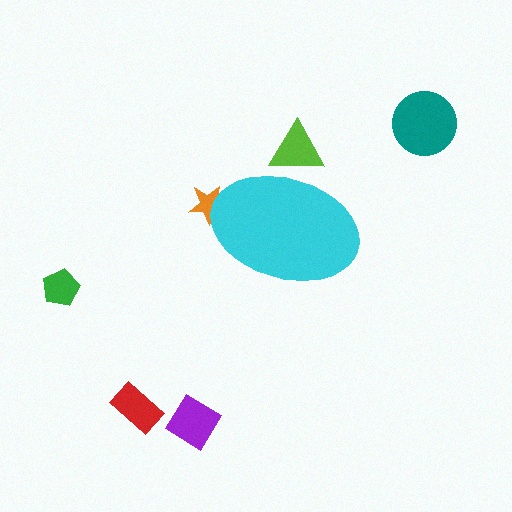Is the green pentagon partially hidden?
No, the green pentagon is fully visible.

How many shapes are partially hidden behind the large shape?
2 shapes are partially hidden.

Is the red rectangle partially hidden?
No, the red rectangle is fully visible.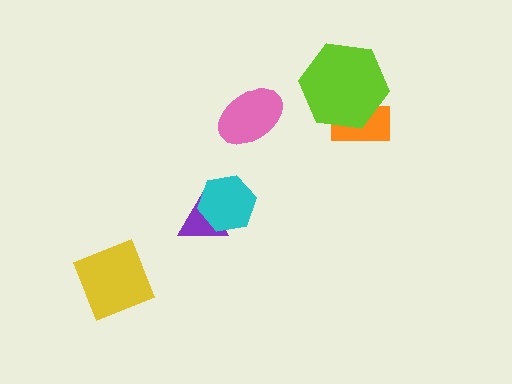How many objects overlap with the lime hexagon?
1 object overlaps with the lime hexagon.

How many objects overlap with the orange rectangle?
1 object overlaps with the orange rectangle.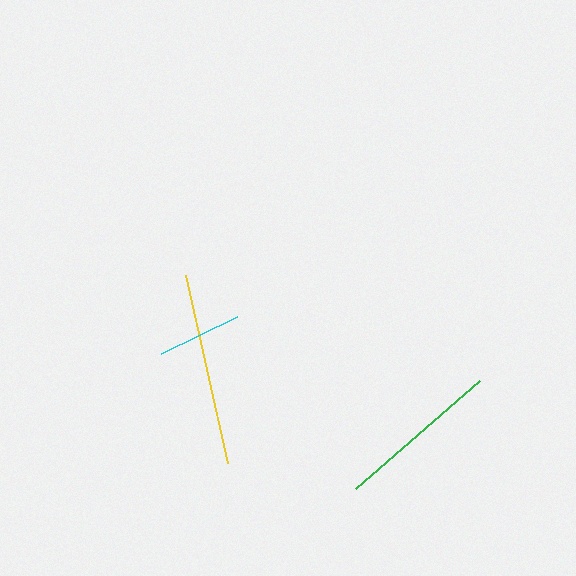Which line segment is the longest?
The yellow line is the longest at approximately 193 pixels.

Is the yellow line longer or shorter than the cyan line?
The yellow line is longer than the cyan line.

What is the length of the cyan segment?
The cyan segment is approximately 85 pixels long.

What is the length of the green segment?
The green segment is approximately 164 pixels long.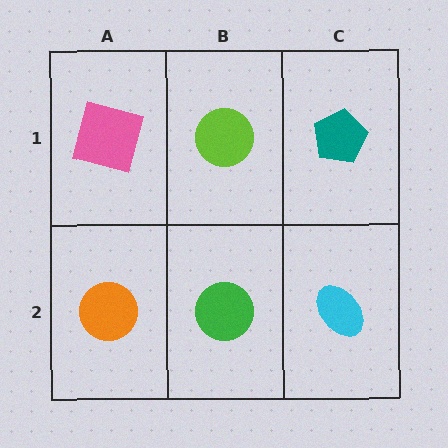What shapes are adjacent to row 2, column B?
A lime circle (row 1, column B), an orange circle (row 2, column A), a cyan ellipse (row 2, column C).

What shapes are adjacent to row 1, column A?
An orange circle (row 2, column A), a lime circle (row 1, column B).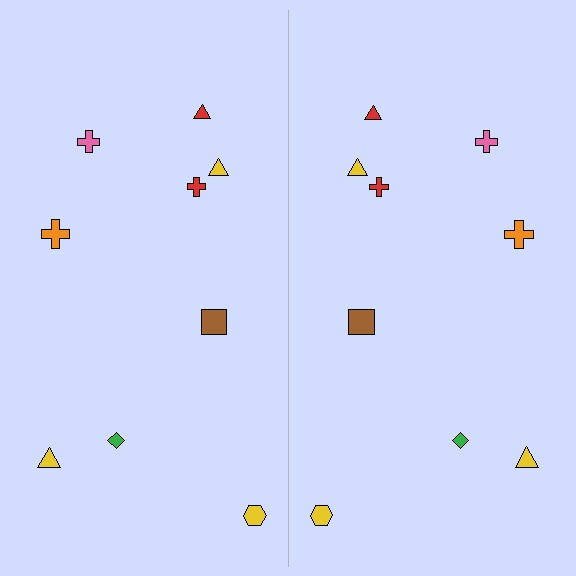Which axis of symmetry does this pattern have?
The pattern has a vertical axis of symmetry running through the center of the image.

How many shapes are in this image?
There are 18 shapes in this image.